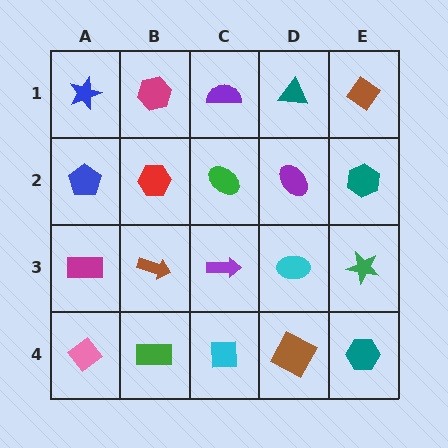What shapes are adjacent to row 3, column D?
A purple ellipse (row 2, column D), a brown square (row 4, column D), a purple arrow (row 3, column C), a green star (row 3, column E).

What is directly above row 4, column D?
A cyan ellipse.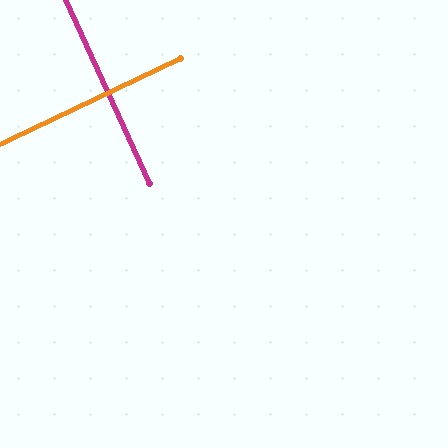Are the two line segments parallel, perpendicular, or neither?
Perpendicular — they meet at approximately 89°.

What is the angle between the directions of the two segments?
Approximately 89 degrees.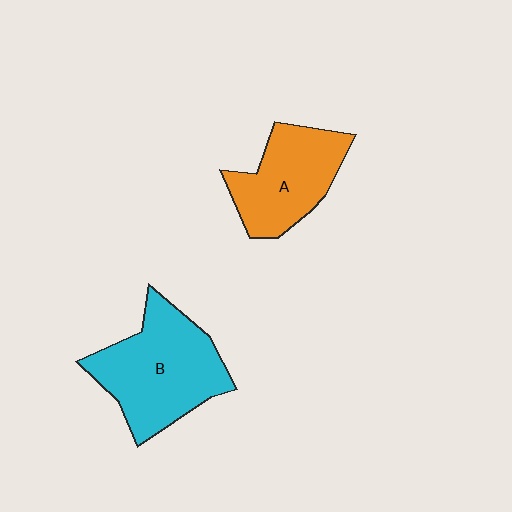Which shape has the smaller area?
Shape A (orange).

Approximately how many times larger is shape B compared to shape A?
Approximately 1.3 times.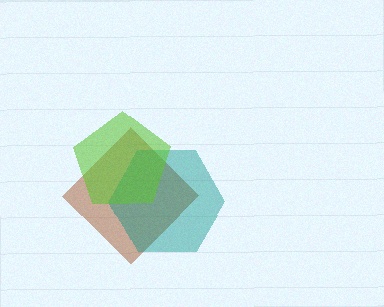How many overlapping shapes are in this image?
There are 3 overlapping shapes in the image.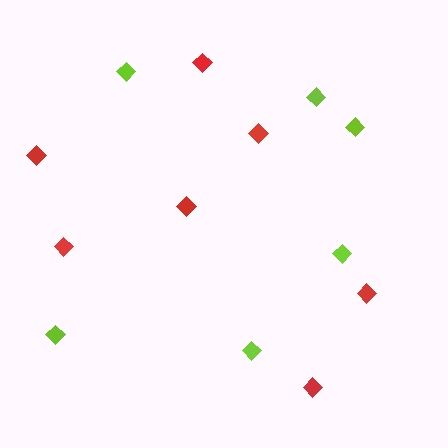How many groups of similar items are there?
There are 2 groups: one group of red diamonds (7) and one group of lime diamonds (6).